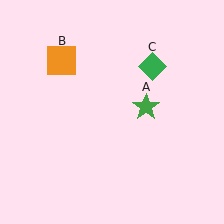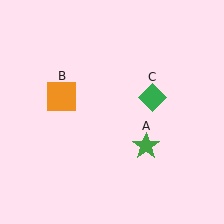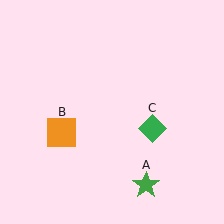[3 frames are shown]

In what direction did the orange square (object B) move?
The orange square (object B) moved down.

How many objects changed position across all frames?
3 objects changed position: green star (object A), orange square (object B), green diamond (object C).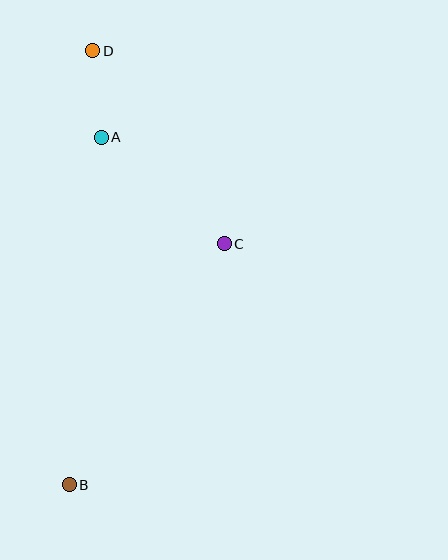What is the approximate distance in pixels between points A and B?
The distance between A and B is approximately 349 pixels.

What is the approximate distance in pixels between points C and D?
The distance between C and D is approximately 234 pixels.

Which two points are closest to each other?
Points A and D are closest to each other.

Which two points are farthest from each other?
Points B and D are farthest from each other.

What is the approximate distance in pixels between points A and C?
The distance between A and C is approximately 162 pixels.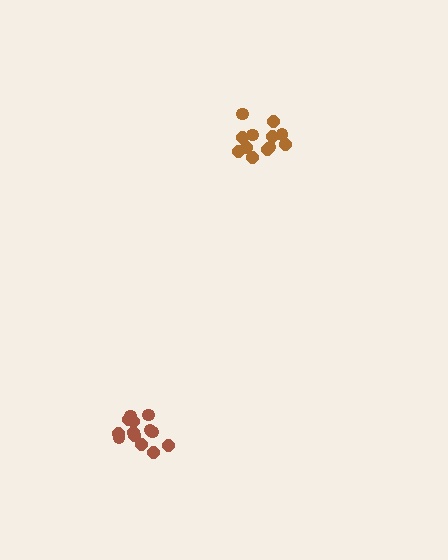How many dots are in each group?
Group 1: 13 dots, Group 2: 12 dots (25 total).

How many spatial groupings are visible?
There are 2 spatial groupings.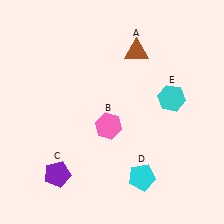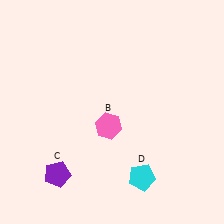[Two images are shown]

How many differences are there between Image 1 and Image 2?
There are 2 differences between the two images.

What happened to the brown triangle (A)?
The brown triangle (A) was removed in Image 2. It was in the top-right area of Image 1.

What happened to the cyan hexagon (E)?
The cyan hexagon (E) was removed in Image 2. It was in the top-right area of Image 1.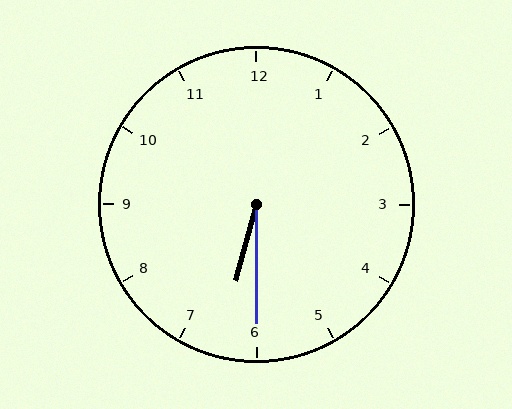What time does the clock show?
6:30.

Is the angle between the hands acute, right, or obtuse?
It is acute.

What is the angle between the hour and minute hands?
Approximately 15 degrees.